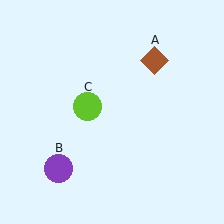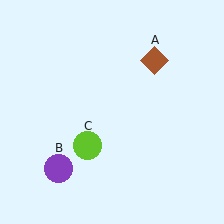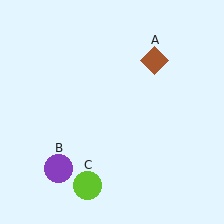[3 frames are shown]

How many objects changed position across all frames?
1 object changed position: lime circle (object C).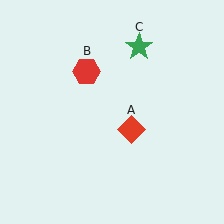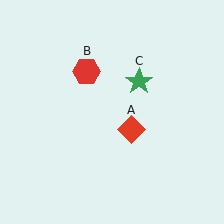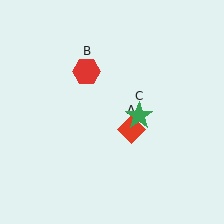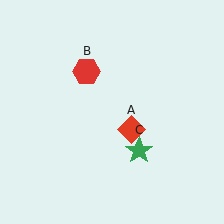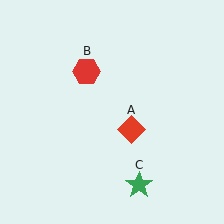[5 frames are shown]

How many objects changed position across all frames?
1 object changed position: green star (object C).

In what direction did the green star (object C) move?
The green star (object C) moved down.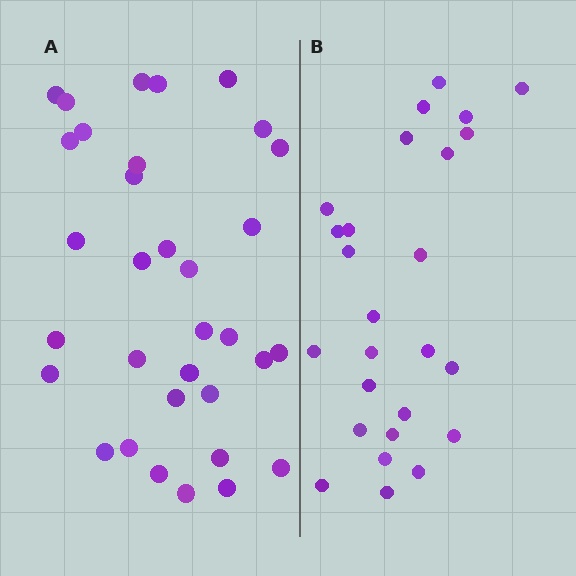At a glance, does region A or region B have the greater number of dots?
Region A (the left region) has more dots.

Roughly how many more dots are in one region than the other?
Region A has roughly 8 or so more dots than region B.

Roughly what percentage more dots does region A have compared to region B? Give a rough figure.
About 25% more.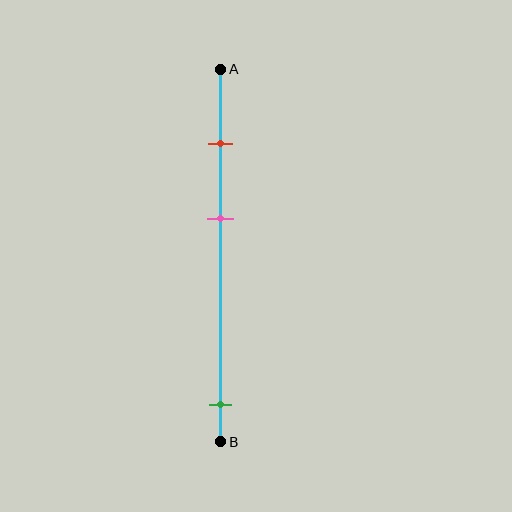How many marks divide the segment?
There are 3 marks dividing the segment.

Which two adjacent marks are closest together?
The red and pink marks are the closest adjacent pair.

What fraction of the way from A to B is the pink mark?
The pink mark is approximately 40% (0.4) of the way from A to B.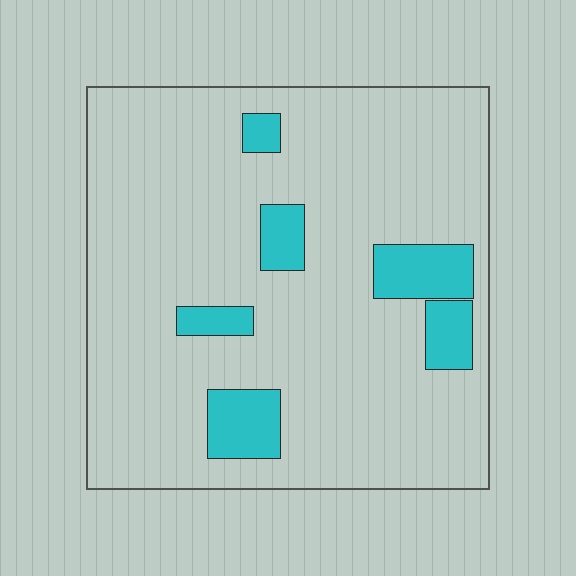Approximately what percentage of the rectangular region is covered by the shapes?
Approximately 15%.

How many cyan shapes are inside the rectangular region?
6.